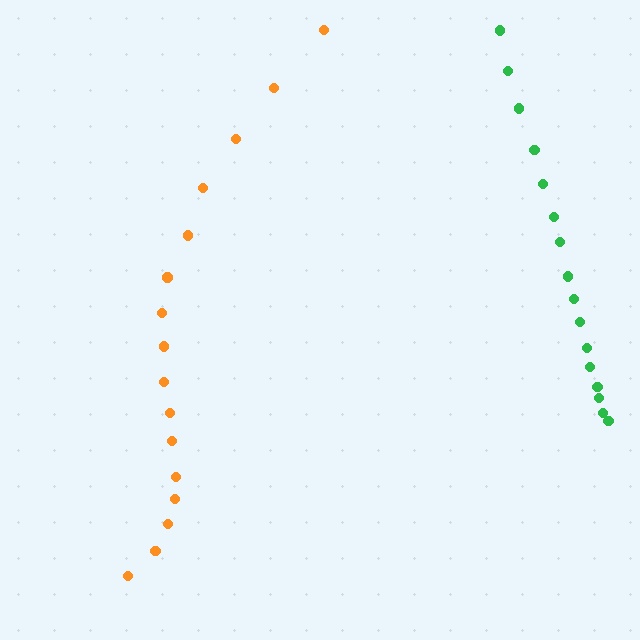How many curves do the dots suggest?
There are 2 distinct paths.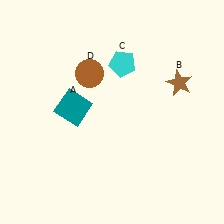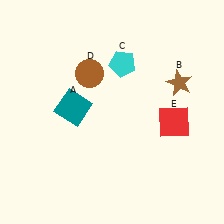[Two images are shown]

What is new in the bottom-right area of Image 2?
A red square (E) was added in the bottom-right area of Image 2.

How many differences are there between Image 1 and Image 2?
There is 1 difference between the two images.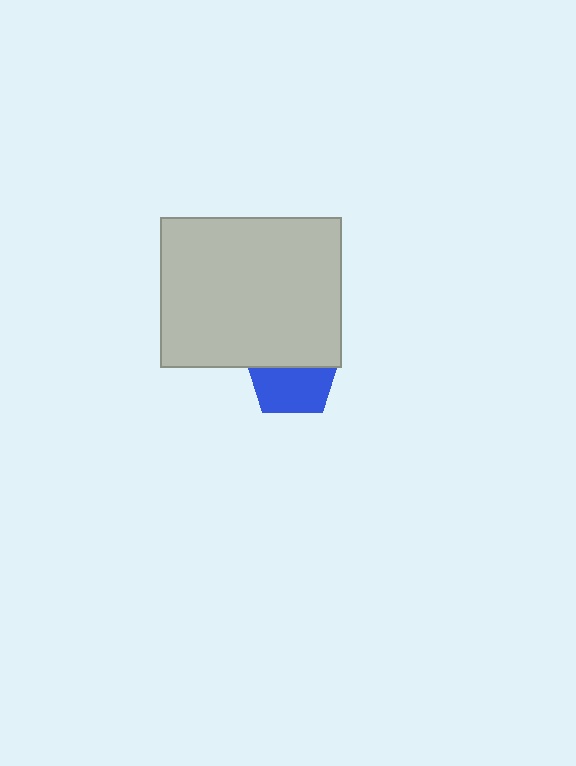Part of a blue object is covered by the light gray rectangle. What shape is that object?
It is a pentagon.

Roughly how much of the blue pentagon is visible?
About half of it is visible (roughly 55%).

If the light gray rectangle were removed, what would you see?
You would see the complete blue pentagon.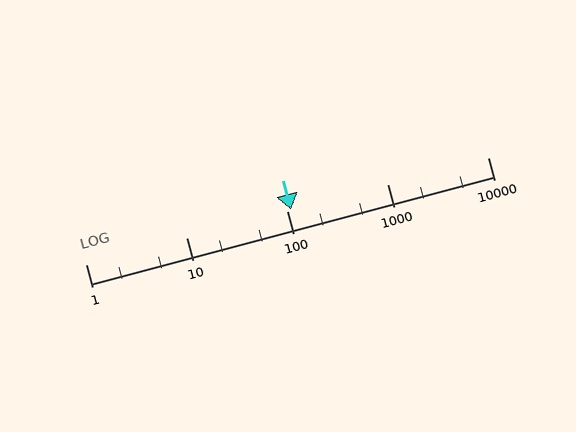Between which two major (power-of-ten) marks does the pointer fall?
The pointer is between 100 and 1000.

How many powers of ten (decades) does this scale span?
The scale spans 4 decades, from 1 to 10000.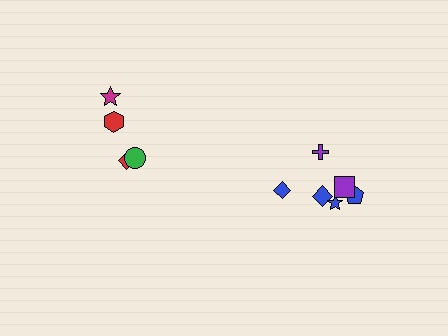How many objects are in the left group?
There are 4 objects.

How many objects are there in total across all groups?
There are 10 objects.